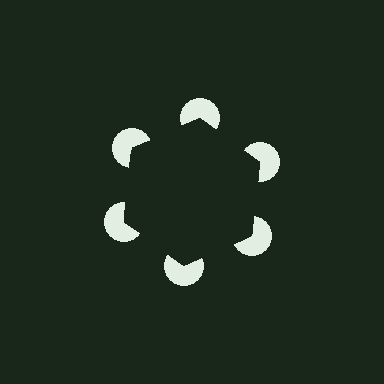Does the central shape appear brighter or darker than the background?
It typically appears slightly darker than the background, even though no actual brightness change is drawn.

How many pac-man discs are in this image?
There are 6 — one at each vertex of the illusory hexagon.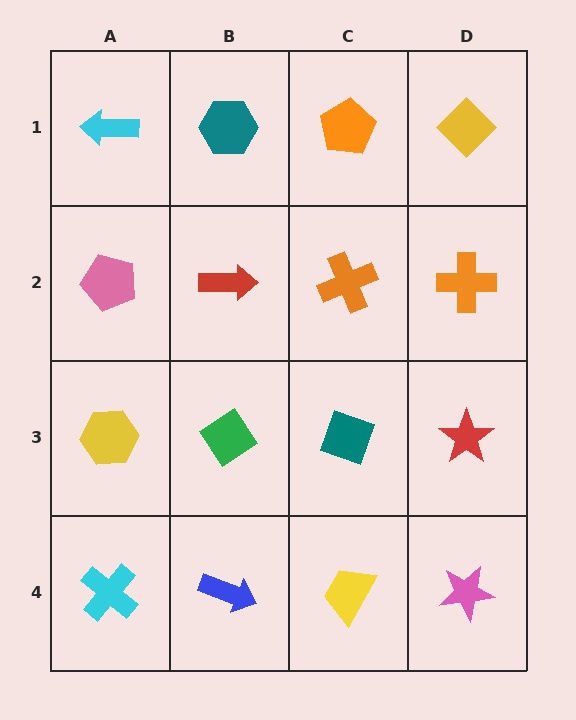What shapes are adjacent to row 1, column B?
A red arrow (row 2, column B), a cyan arrow (row 1, column A), an orange pentagon (row 1, column C).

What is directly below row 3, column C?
A yellow trapezoid.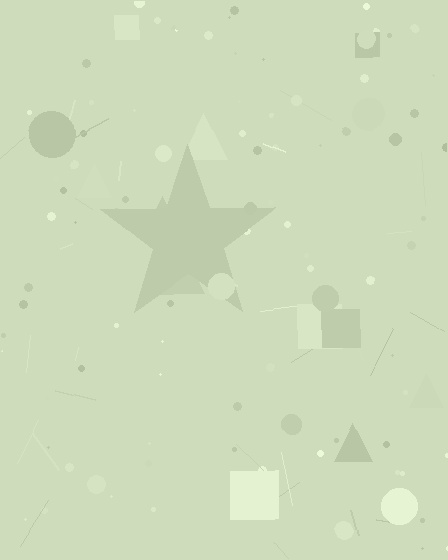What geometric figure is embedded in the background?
A star is embedded in the background.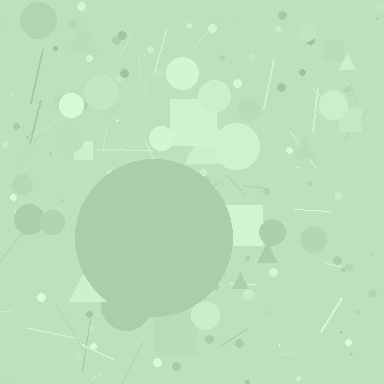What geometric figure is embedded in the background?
A circle is embedded in the background.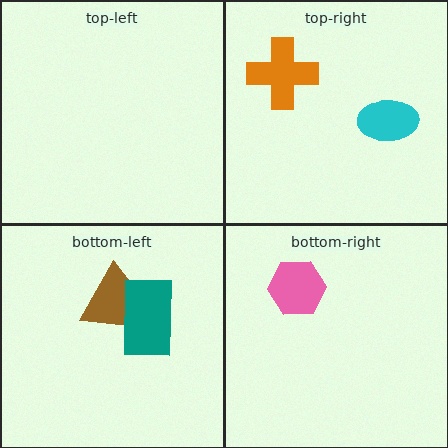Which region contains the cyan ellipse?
The top-right region.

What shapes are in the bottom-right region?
The pink hexagon.